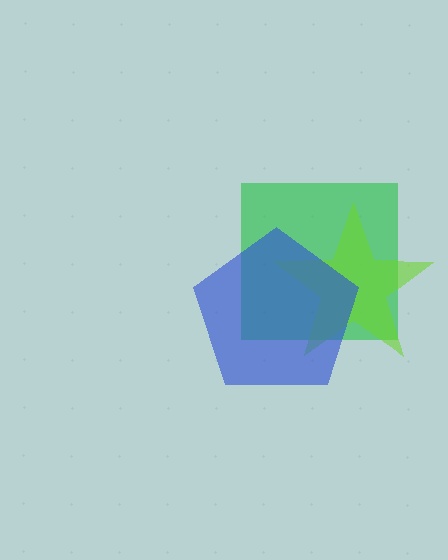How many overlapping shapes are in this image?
There are 3 overlapping shapes in the image.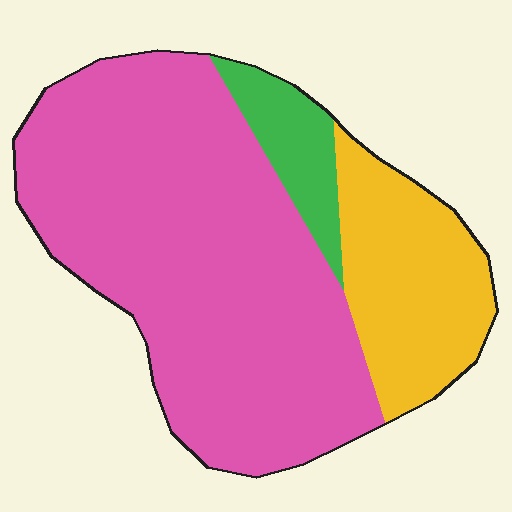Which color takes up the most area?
Pink, at roughly 70%.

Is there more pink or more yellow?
Pink.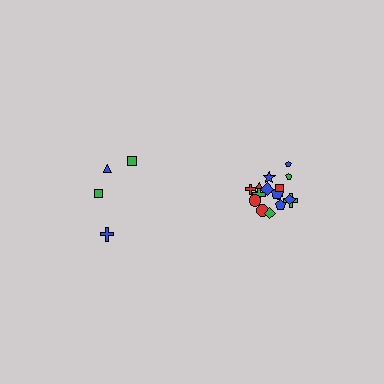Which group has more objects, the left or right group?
The right group.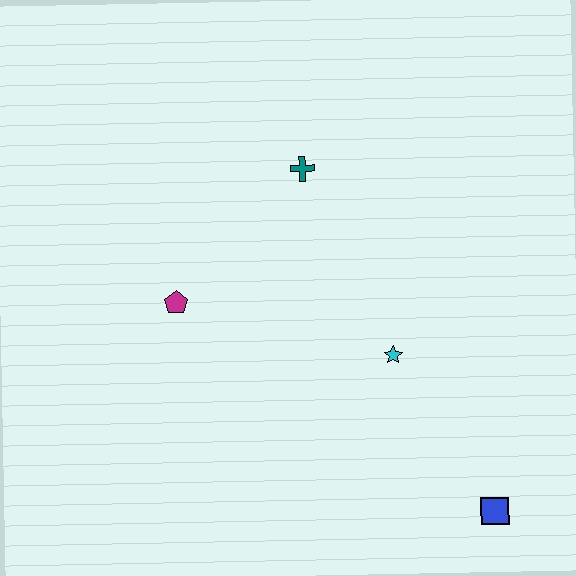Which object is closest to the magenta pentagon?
The teal cross is closest to the magenta pentagon.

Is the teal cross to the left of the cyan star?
Yes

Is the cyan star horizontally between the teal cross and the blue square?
Yes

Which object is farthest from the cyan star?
The magenta pentagon is farthest from the cyan star.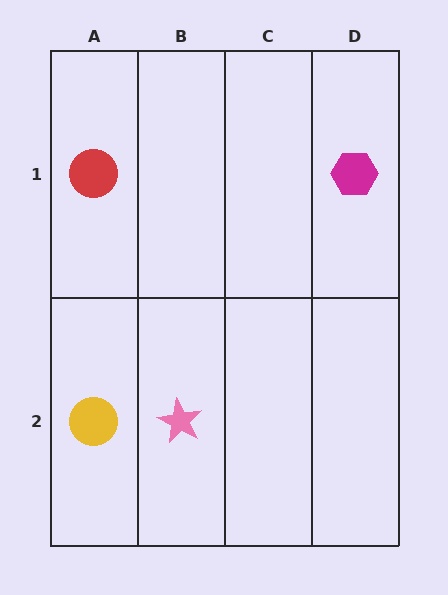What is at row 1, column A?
A red circle.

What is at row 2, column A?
A yellow circle.